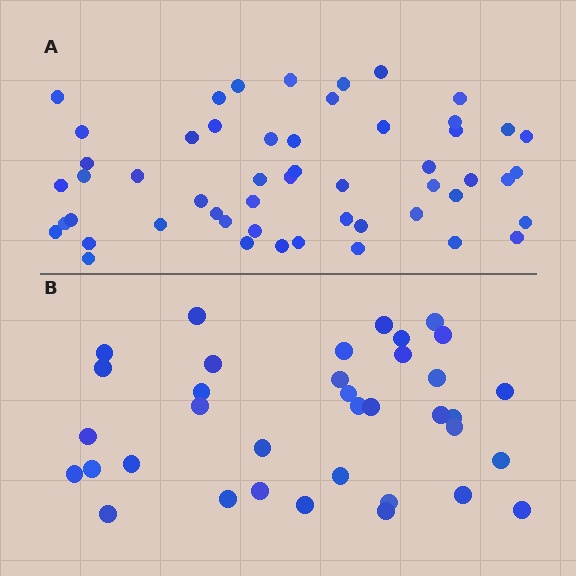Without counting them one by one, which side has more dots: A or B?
Region A (the top region) has more dots.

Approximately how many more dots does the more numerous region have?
Region A has approximately 15 more dots than region B.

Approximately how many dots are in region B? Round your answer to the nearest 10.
About 40 dots. (The exact count is 36, which rounds to 40.)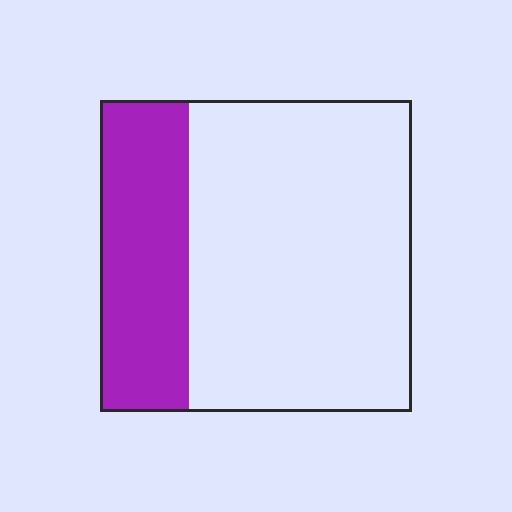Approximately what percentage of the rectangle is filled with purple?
Approximately 30%.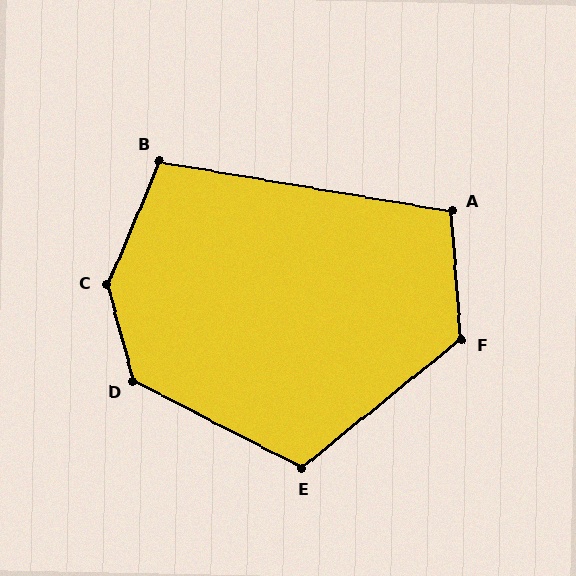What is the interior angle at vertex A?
Approximately 104 degrees (obtuse).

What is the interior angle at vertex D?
Approximately 132 degrees (obtuse).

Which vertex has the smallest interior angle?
B, at approximately 103 degrees.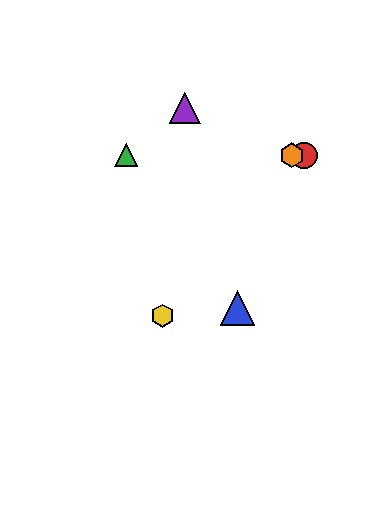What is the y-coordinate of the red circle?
The red circle is at y≈156.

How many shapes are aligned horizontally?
3 shapes (the red circle, the green triangle, the orange hexagon) are aligned horizontally.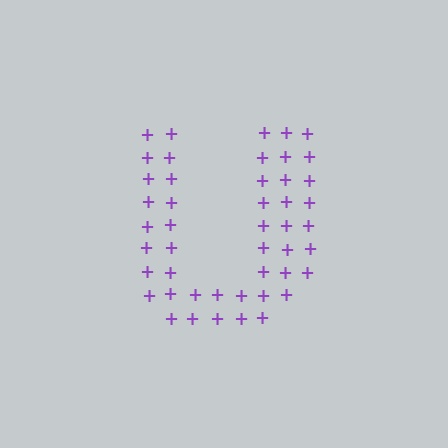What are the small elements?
The small elements are plus signs.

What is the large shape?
The large shape is the letter U.